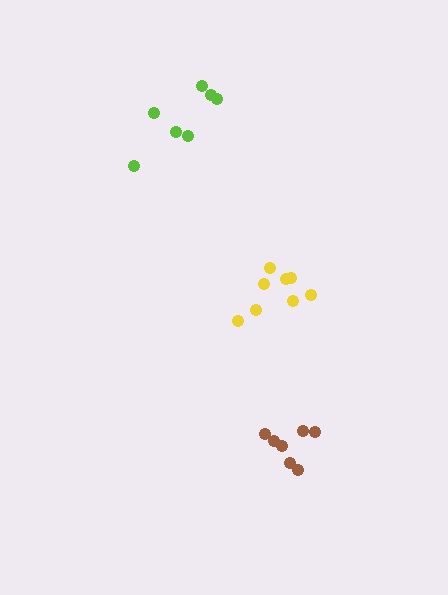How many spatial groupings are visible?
There are 3 spatial groupings.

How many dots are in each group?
Group 1: 7 dots, Group 2: 7 dots, Group 3: 8 dots (22 total).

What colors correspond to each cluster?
The clusters are colored: lime, brown, yellow.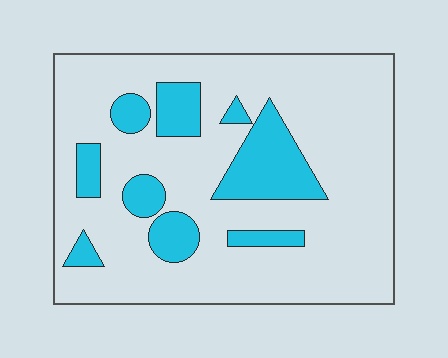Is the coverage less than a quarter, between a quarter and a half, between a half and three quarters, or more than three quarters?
Less than a quarter.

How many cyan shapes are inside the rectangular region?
9.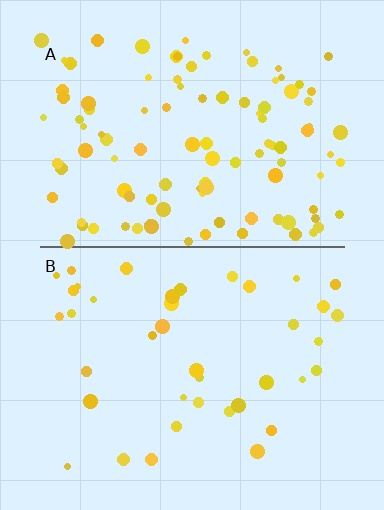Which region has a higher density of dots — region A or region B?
A (the top).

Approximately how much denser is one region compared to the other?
Approximately 2.6× — region A over region B.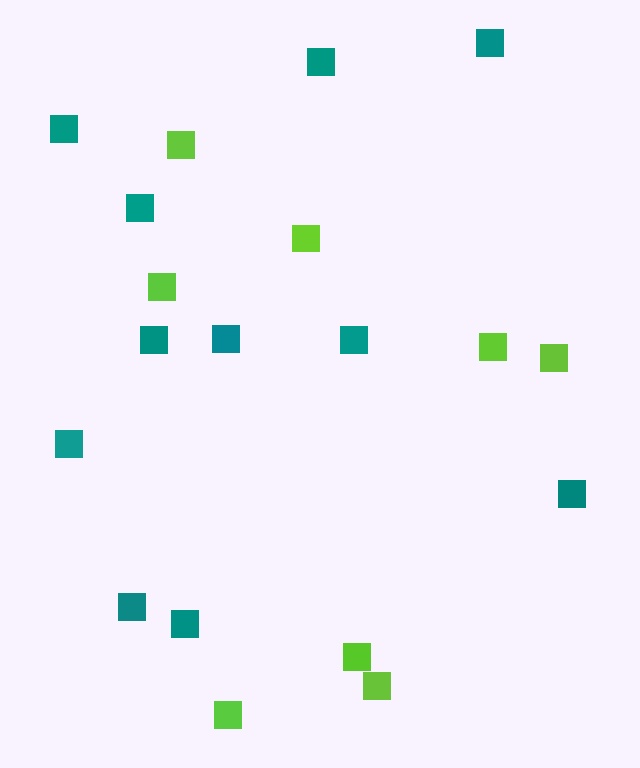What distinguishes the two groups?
There are 2 groups: one group of teal squares (11) and one group of lime squares (8).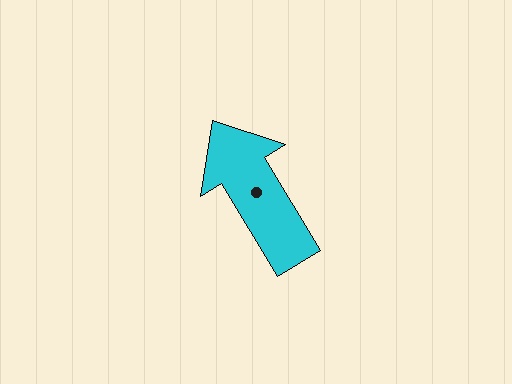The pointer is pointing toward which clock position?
Roughly 11 o'clock.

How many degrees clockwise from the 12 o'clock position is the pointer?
Approximately 329 degrees.